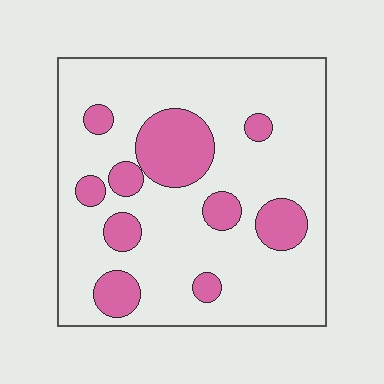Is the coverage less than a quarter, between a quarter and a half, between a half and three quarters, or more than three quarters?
Less than a quarter.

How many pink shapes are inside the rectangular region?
10.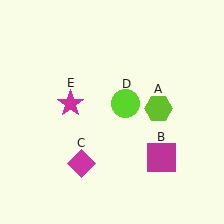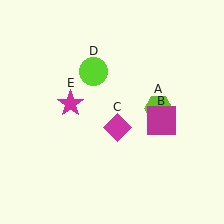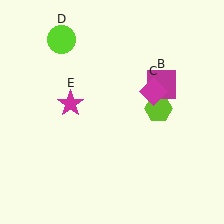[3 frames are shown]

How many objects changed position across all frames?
3 objects changed position: magenta square (object B), magenta diamond (object C), lime circle (object D).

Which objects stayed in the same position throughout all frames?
Lime hexagon (object A) and magenta star (object E) remained stationary.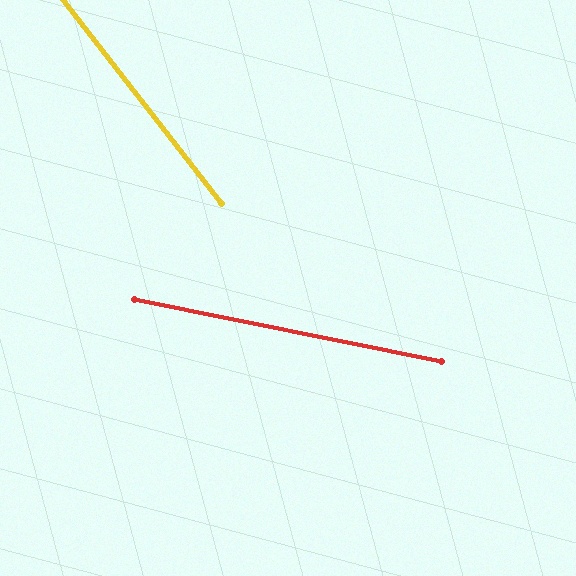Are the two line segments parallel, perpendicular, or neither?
Neither parallel nor perpendicular — they differ by about 41°.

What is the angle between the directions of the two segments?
Approximately 41 degrees.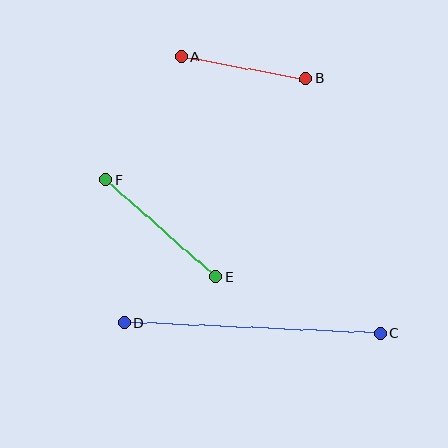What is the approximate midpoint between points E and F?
The midpoint is at approximately (161, 228) pixels.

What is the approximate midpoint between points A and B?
The midpoint is at approximately (244, 68) pixels.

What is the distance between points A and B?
The distance is approximately 127 pixels.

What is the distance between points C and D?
The distance is approximately 256 pixels.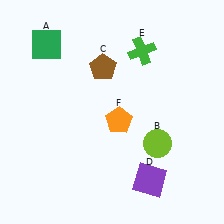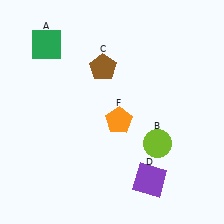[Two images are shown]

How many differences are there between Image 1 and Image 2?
There is 1 difference between the two images.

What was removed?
The green cross (E) was removed in Image 2.